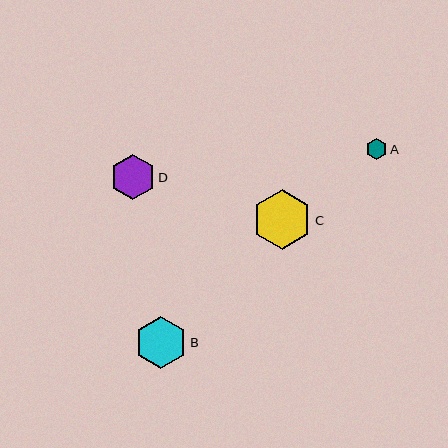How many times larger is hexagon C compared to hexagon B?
Hexagon C is approximately 1.1 times the size of hexagon B.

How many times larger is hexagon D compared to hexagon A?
Hexagon D is approximately 2.2 times the size of hexagon A.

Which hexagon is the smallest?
Hexagon A is the smallest with a size of approximately 21 pixels.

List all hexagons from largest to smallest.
From largest to smallest: C, B, D, A.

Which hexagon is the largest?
Hexagon C is the largest with a size of approximately 60 pixels.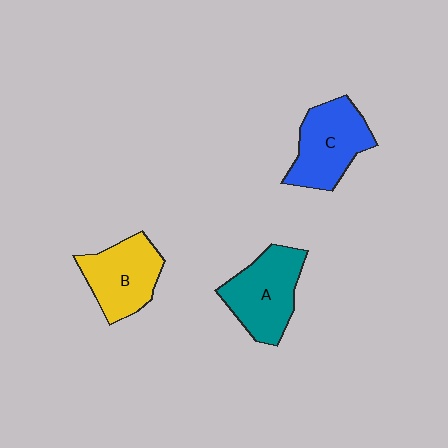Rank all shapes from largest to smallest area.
From largest to smallest: A (teal), C (blue), B (yellow).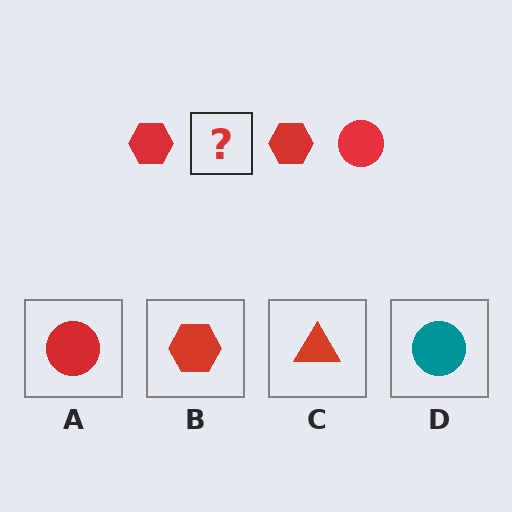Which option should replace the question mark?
Option A.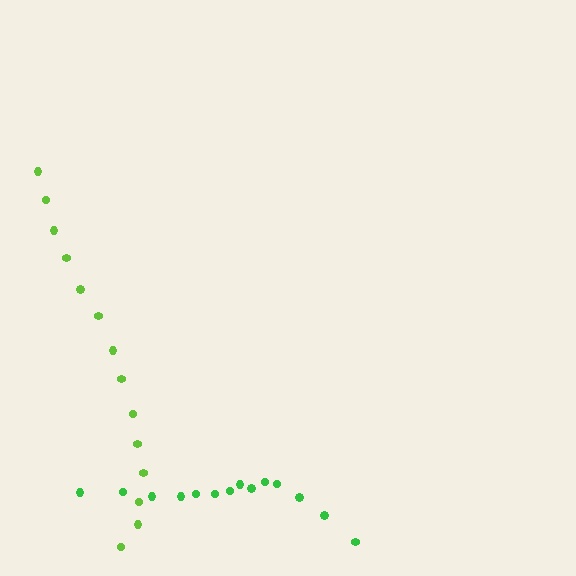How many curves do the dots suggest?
There are 2 distinct paths.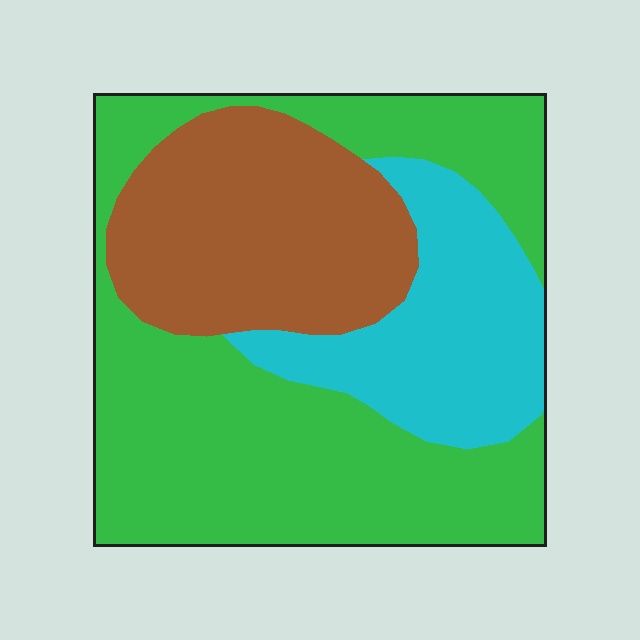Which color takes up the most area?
Green, at roughly 50%.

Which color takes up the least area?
Cyan, at roughly 20%.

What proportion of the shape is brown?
Brown takes up about one quarter (1/4) of the shape.